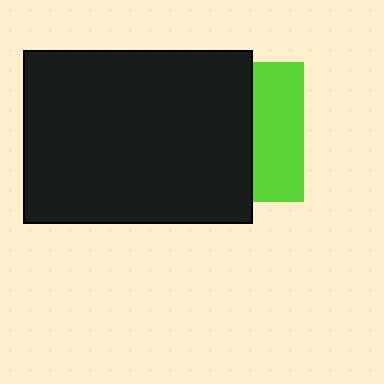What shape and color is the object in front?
The object in front is a black rectangle.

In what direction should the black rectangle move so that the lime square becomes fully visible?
The black rectangle should move left. That is the shortest direction to clear the overlap and leave the lime square fully visible.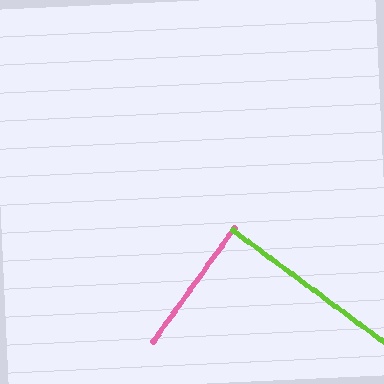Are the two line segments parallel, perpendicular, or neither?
Perpendicular — they meet at approximately 89°.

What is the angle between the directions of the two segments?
Approximately 89 degrees.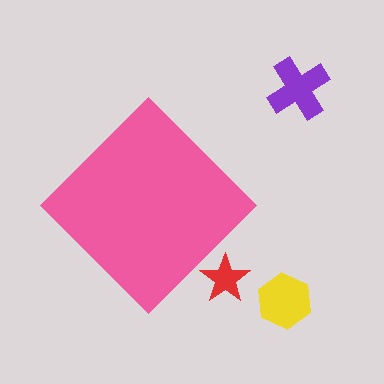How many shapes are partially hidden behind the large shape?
1 shape is partially hidden.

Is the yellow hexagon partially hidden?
No, the yellow hexagon is fully visible.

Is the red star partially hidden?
Yes, the red star is partially hidden behind the pink diamond.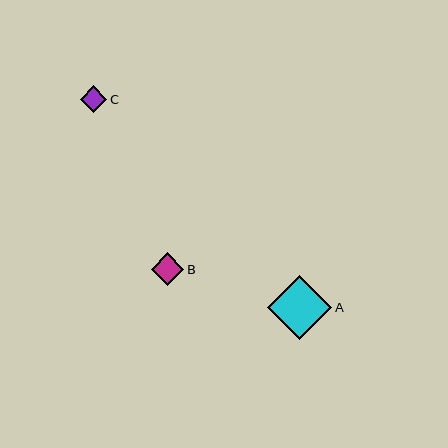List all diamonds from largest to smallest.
From largest to smallest: A, B, C.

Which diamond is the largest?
Diamond A is the largest with a size of approximately 64 pixels.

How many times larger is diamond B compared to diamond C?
Diamond B is approximately 1.2 times the size of diamond C.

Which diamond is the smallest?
Diamond C is the smallest with a size of approximately 27 pixels.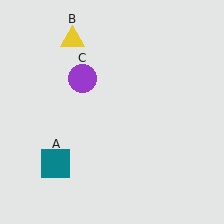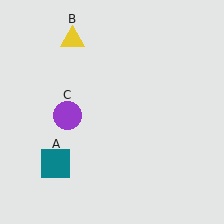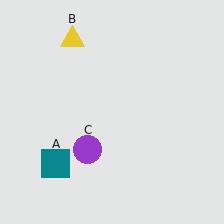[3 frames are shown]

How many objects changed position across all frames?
1 object changed position: purple circle (object C).